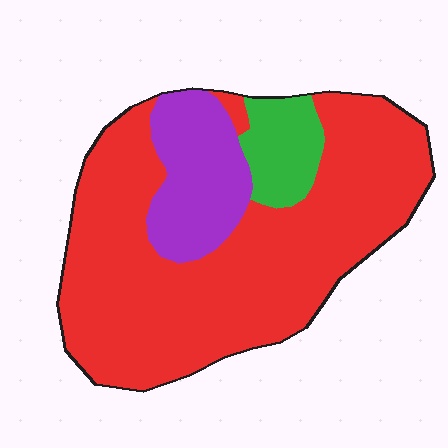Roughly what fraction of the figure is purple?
Purple takes up between a sixth and a third of the figure.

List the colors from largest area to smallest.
From largest to smallest: red, purple, green.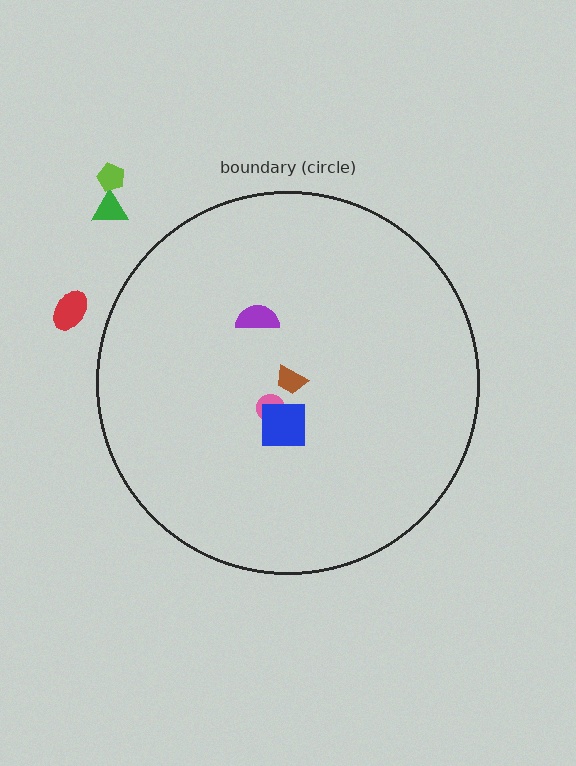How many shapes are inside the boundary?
4 inside, 3 outside.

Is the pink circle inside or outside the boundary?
Inside.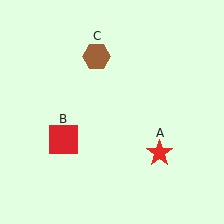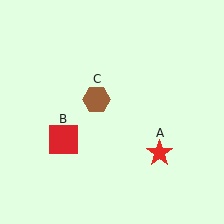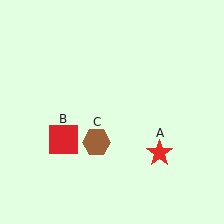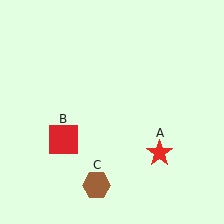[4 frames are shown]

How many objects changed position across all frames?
1 object changed position: brown hexagon (object C).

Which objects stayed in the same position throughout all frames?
Red star (object A) and red square (object B) remained stationary.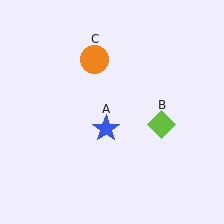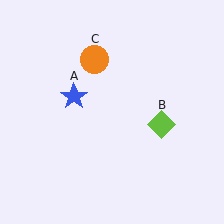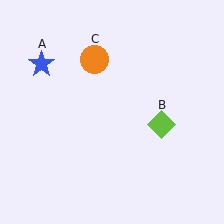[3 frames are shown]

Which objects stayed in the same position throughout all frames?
Lime diamond (object B) and orange circle (object C) remained stationary.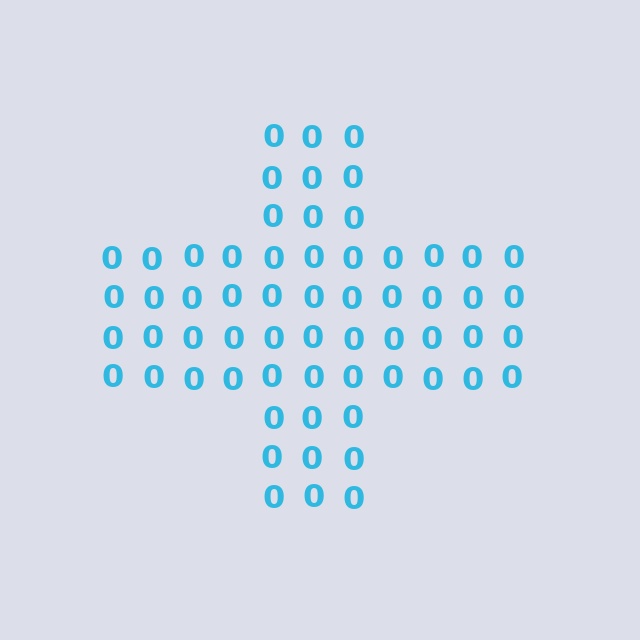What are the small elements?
The small elements are digit 0's.